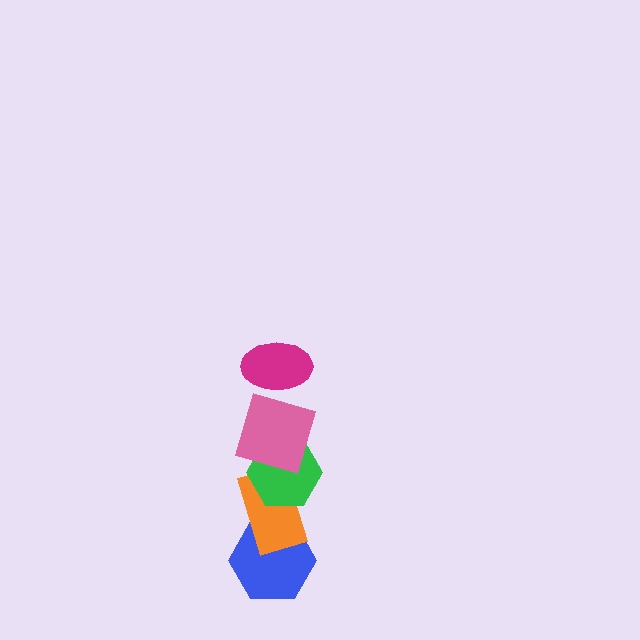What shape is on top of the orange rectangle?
The green hexagon is on top of the orange rectangle.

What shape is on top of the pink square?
The magenta ellipse is on top of the pink square.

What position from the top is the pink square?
The pink square is 2nd from the top.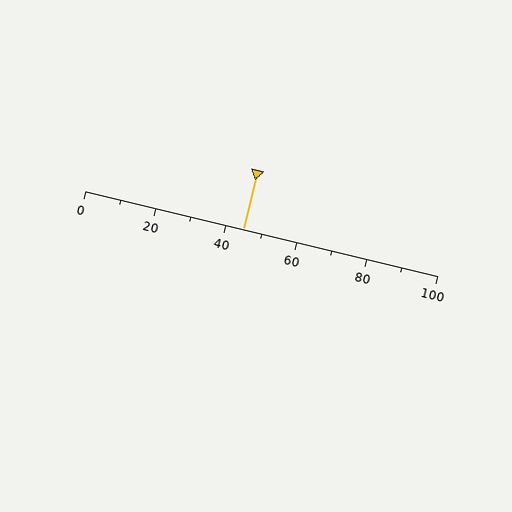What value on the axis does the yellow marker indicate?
The marker indicates approximately 45.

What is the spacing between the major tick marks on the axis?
The major ticks are spaced 20 apart.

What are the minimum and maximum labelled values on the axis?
The axis runs from 0 to 100.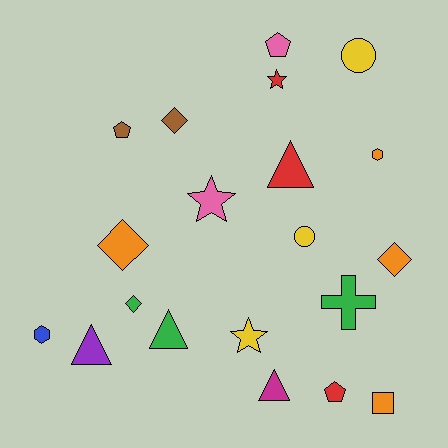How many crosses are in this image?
There is 1 cross.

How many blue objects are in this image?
There is 1 blue object.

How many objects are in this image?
There are 20 objects.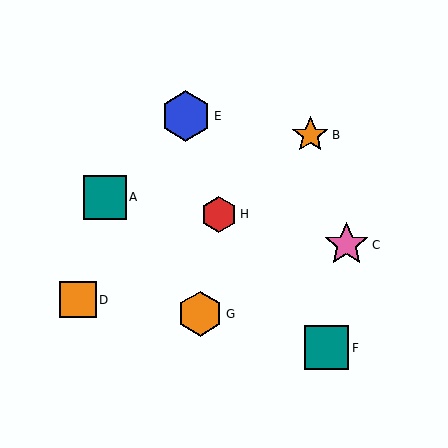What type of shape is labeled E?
Shape E is a blue hexagon.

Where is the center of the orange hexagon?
The center of the orange hexagon is at (200, 314).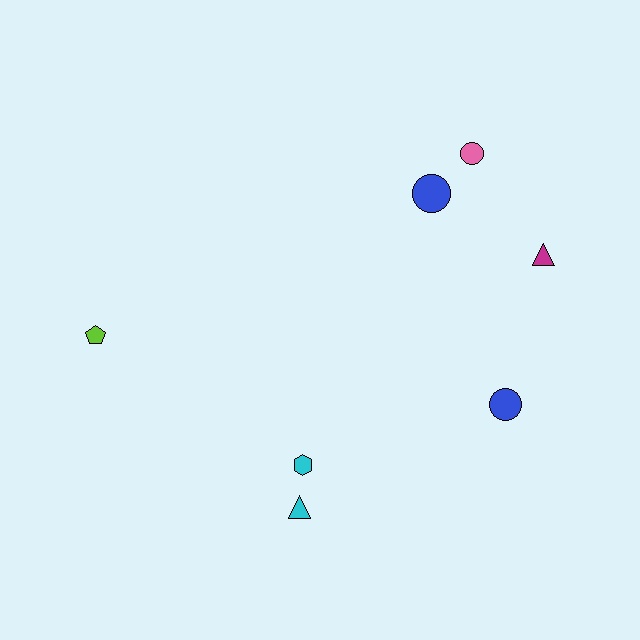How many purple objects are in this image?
There are no purple objects.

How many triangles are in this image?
There are 2 triangles.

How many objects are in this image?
There are 7 objects.